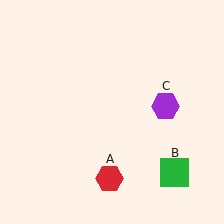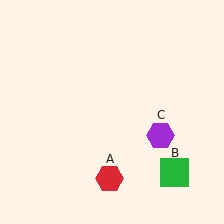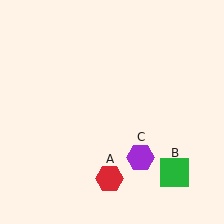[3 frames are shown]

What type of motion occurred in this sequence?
The purple hexagon (object C) rotated clockwise around the center of the scene.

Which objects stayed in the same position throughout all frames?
Red hexagon (object A) and green square (object B) remained stationary.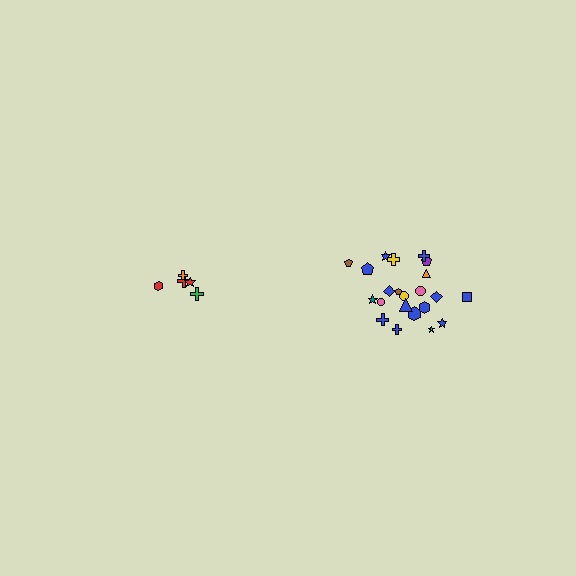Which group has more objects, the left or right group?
The right group.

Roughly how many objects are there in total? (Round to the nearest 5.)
Roughly 25 objects in total.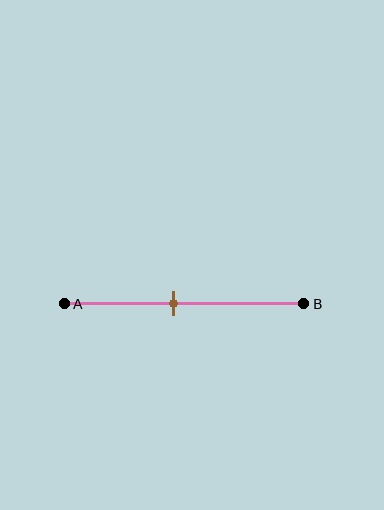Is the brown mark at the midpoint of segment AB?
No, the mark is at about 45% from A, not at the 50% midpoint.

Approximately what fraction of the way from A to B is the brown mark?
The brown mark is approximately 45% of the way from A to B.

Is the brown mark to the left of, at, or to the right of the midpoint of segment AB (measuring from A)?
The brown mark is to the left of the midpoint of segment AB.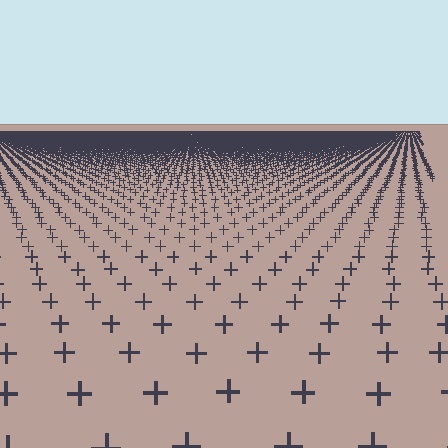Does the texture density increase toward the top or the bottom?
Density increases toward the top.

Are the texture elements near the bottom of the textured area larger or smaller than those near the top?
Larger. Near the bottom, elements are closer to the viewer and appear at a bigger on-screen size.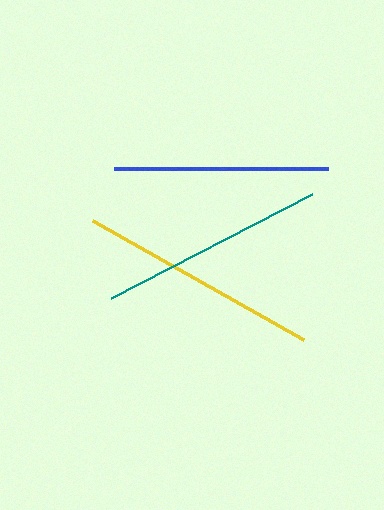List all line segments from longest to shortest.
From longest to shortest: yellow, teal, blue.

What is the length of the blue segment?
The blue segment is approximately 214 pixels long.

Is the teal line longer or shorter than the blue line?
The teal line is longer than the blue line.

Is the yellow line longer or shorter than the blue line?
The yellow line is longer than the blue line.